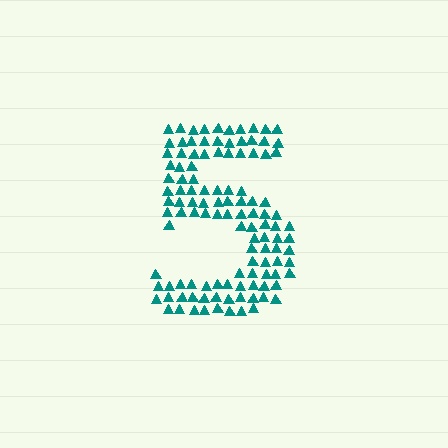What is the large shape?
The large shape is the digit 5.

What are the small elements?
The small elements are triangles.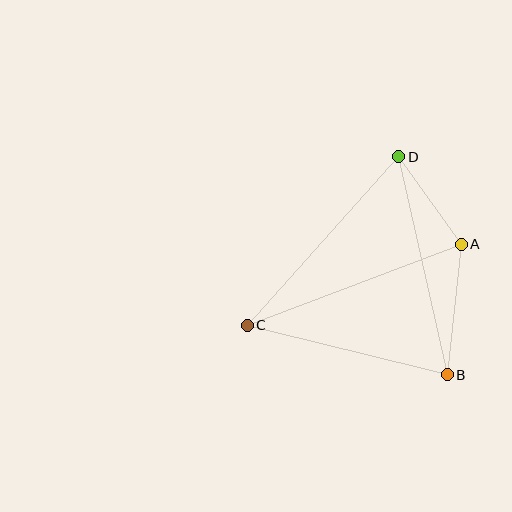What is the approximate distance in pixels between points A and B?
The distance between A and B is approximately 131 pixels.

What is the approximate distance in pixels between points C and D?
The distance between C and D is approximately 227 pixels.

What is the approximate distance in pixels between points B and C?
The distance between B and C is approximately 206 pixels.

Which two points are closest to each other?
Points A and D are closest to each other.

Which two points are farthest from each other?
Points A and C are farthest from each other.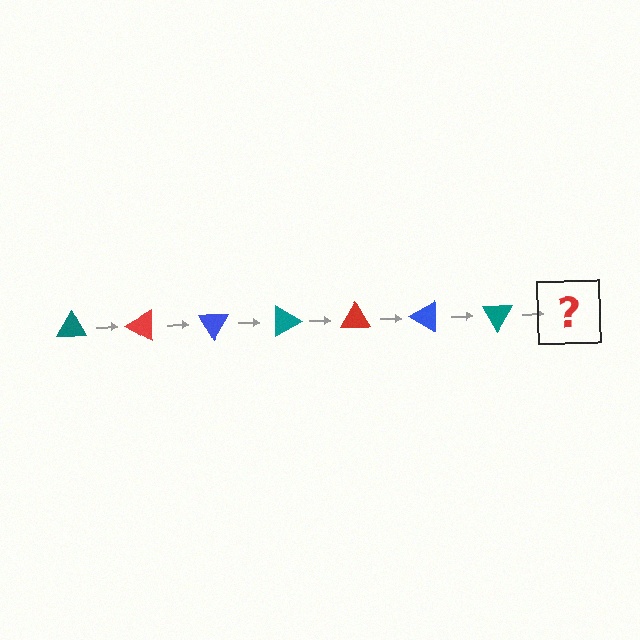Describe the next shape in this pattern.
It should be a red triangle, rotated 210 degrees from the start.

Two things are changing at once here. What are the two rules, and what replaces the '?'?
The two rules are that it rotates 30 degrees each step and the color cycles through teal, red, and blue. The '?' should be a red triangle, rotated 210 degrees from the start.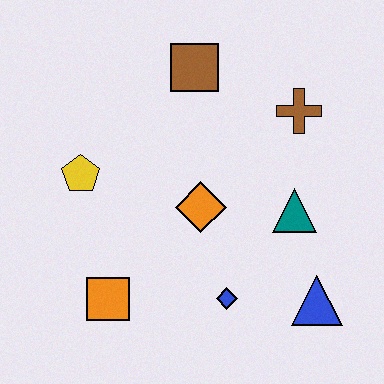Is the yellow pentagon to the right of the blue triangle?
No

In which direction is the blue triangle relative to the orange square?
The blue triangle is to the right of the orange square.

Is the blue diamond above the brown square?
No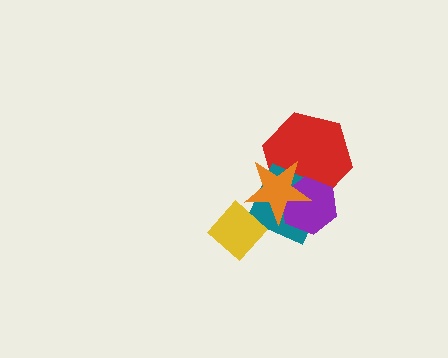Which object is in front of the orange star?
The yellow diamond is in front of the orange star.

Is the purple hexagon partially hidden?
Yes, it is partially covered by another shape.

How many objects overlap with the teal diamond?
4 objects overlap with the teal diamond.